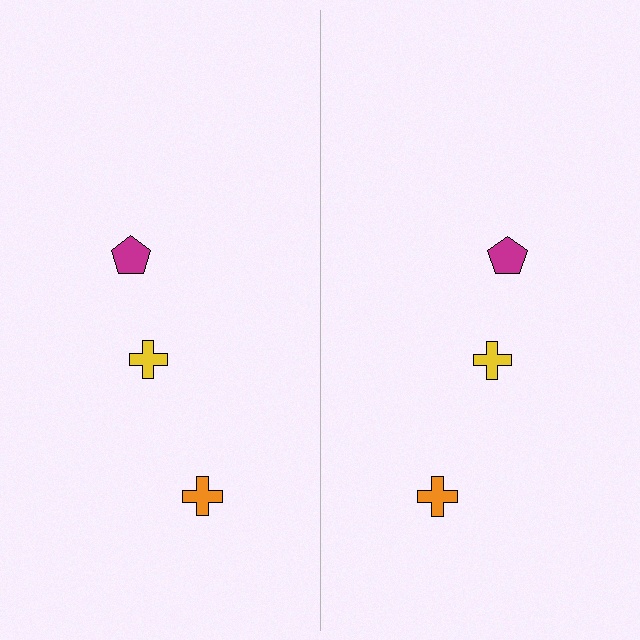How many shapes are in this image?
There are 6 shapes in this image.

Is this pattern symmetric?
Yes, this pattern has bilateral (reflection) symmetry.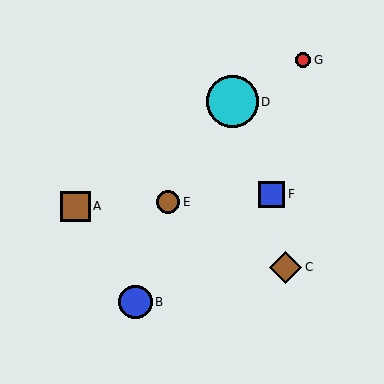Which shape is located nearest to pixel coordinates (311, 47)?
The red circle (labeled G) at (303, 60) is nearest to that location.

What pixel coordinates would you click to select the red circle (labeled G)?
Click at (303, 60) to select the red circle G.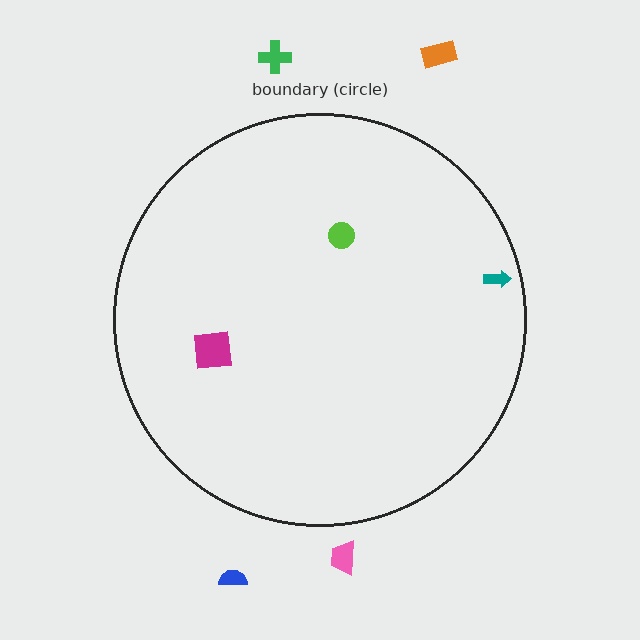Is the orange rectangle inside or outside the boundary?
Outside.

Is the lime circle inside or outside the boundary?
Inside.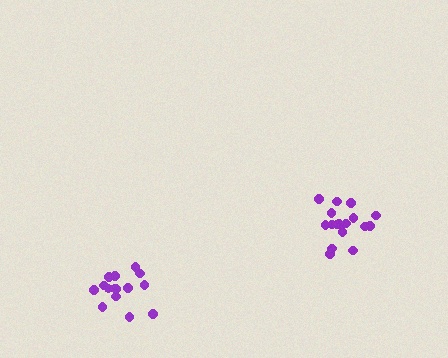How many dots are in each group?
Group 1: 15 dots, Group 2: 17 dots (32 total).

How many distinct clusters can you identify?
There are 2 distinct clusters.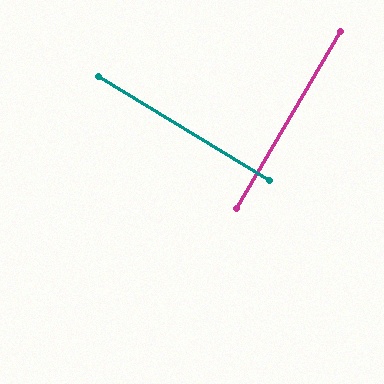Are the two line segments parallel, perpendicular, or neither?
Perpendicular — they meet at approximately 89°.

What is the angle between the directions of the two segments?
Approximately 89 degrees.